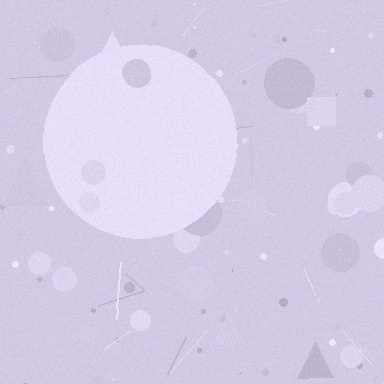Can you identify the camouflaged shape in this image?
The camouflaged shape is a circle.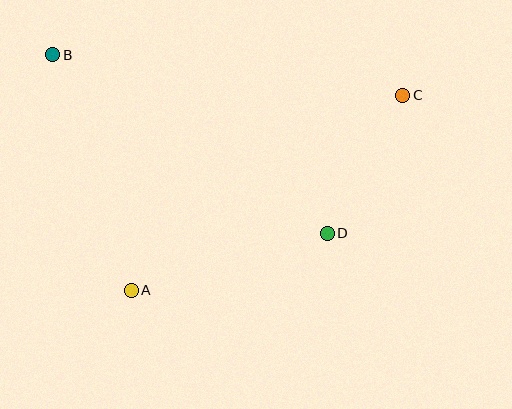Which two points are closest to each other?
Points C and D are closest to each other.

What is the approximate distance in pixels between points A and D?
The distance between A and D is approximately 205 pixels.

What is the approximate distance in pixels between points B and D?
The distance between B and D is approximately 328 pixels.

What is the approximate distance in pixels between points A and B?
The distance between A and B is approximately 248 pixels.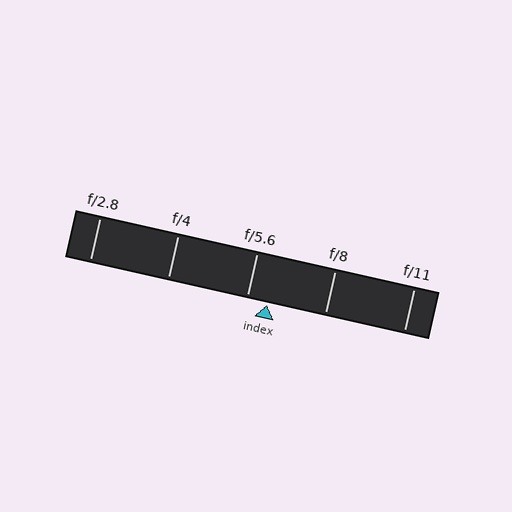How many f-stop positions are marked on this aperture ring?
There are 5 f-stop positions marked.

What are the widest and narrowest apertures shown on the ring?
The widest aperture shown is f/2.8 and the narrowest is f/11.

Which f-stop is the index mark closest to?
The index mark is closest to f/5.6.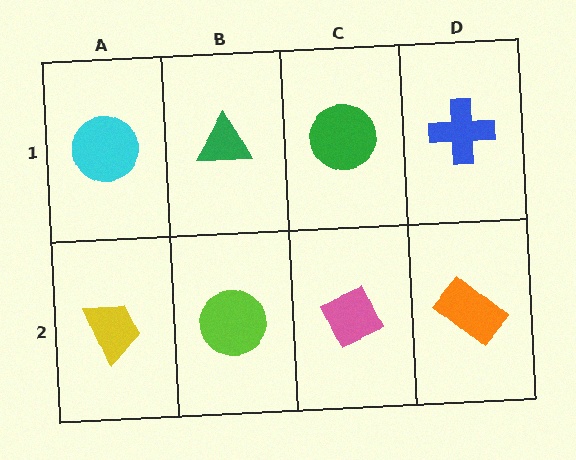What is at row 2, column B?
A lime circle.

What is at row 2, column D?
An orange rectangle.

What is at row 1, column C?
A green circle.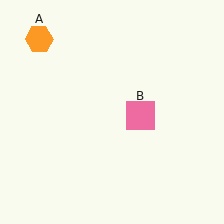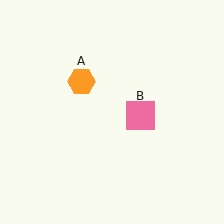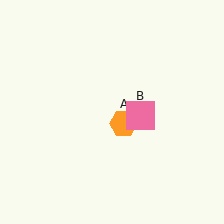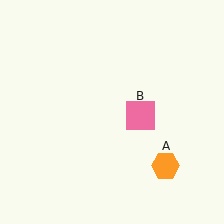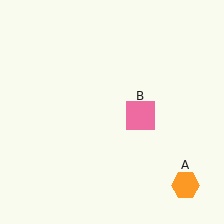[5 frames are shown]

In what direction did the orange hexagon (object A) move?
The orange hexagon (object A) moved down and to the right.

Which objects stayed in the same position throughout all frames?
Pink square (object B) remained stationary.